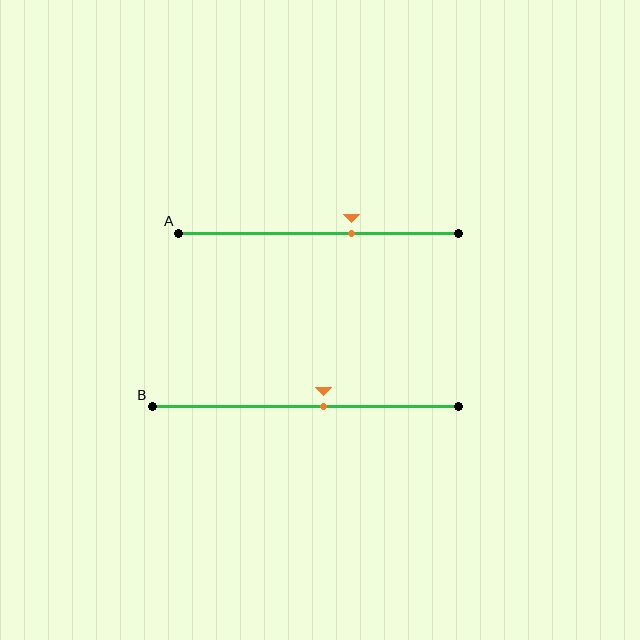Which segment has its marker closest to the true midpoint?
Segment B has its marker closest to the true midpoint.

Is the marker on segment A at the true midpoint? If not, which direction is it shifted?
No, the marker on segment A is shifted to the right by about 12% of the segment length.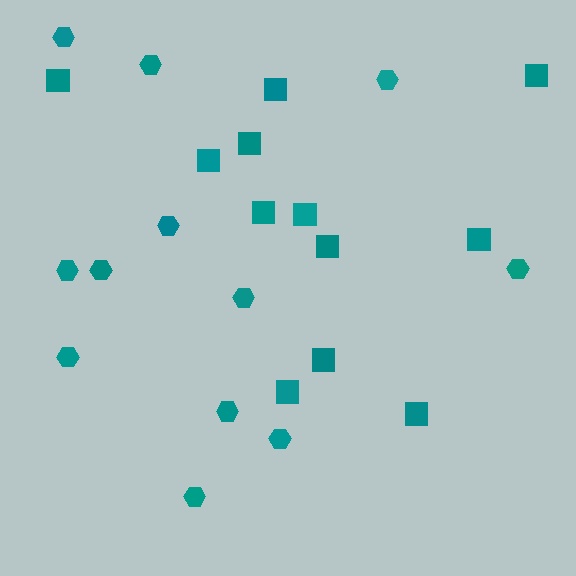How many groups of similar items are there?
There are 2 groups: one group of hexagons (12) and one group of squares (12).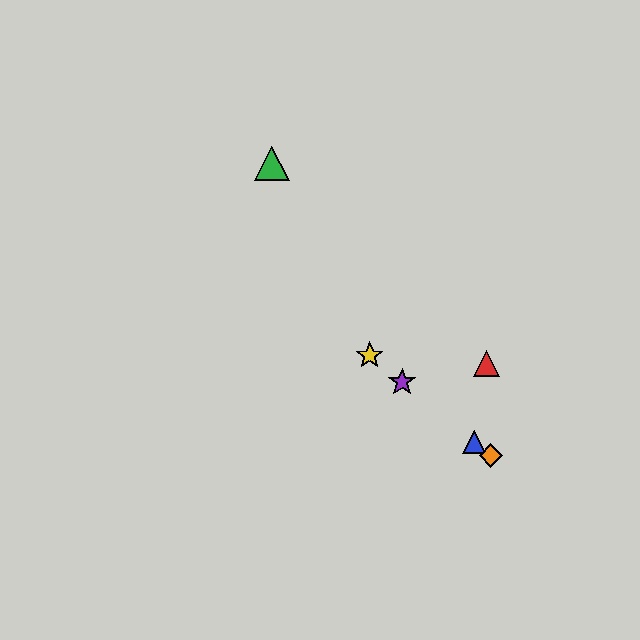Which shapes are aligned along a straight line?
The blue triangle, the yellow star, the purple star, the orange diamond are aligned along a straight line.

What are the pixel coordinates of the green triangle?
The green triangle is at (272, 164).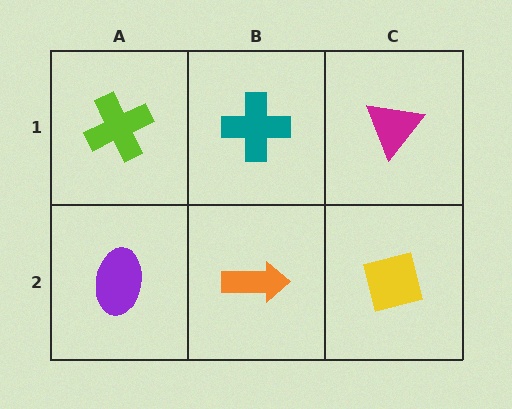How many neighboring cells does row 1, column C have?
2.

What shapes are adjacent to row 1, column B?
An orange arrow (row 2, column B), a lime cross (row 1, column A), a magenta triangle (row 1, column C).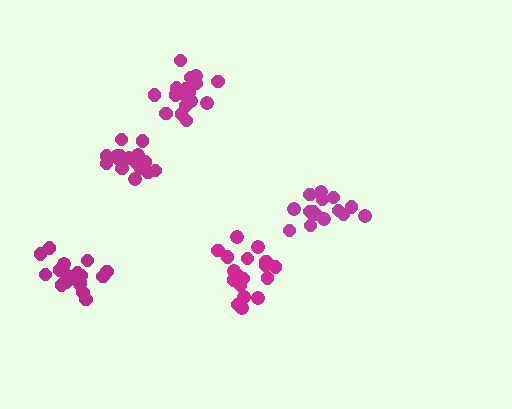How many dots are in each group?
Group 1: 16 dots, Group 2: 18 dots, Group 3: 18 dots, Group 4: 19 dots, Group 5: 18 dots (89 total).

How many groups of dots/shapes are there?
There are 5 groups.